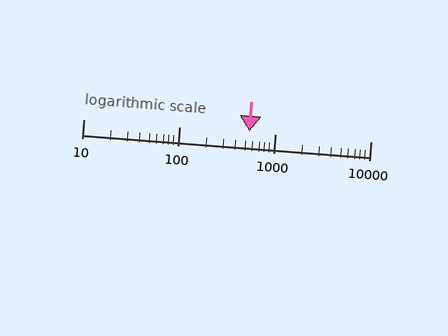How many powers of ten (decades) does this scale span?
The scale spans 3 decades, from 10 to 10000.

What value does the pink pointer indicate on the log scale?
The pointer indicates approximately 540.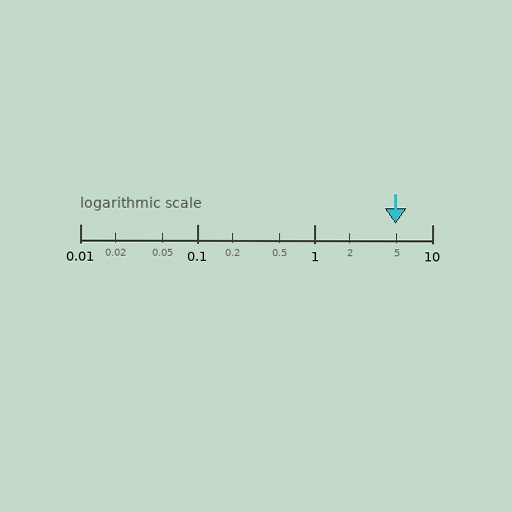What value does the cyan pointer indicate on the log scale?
The pointer indicates approximately 4.9.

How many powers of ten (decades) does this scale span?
The scale spans 3 decades, from 0.01 to 10.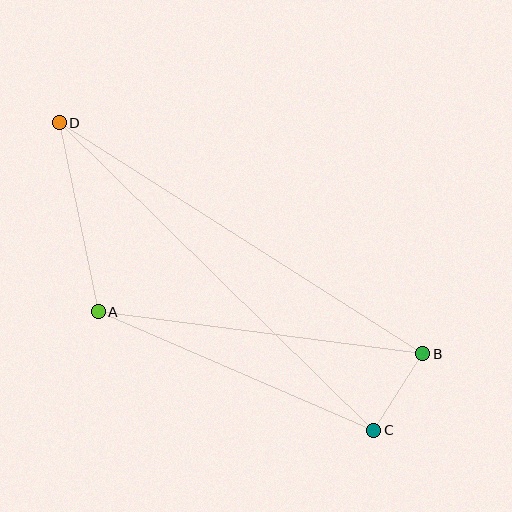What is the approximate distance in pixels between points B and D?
The distance between B and D is approximately 431 pixels.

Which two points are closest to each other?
Points B and C are closest to each other.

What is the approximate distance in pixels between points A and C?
The distance between A and C is approximately 300 pixels.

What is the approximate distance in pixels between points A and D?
The distance between A and D is approximately 193 pixels.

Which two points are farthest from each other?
Points C and D are farthest from each other.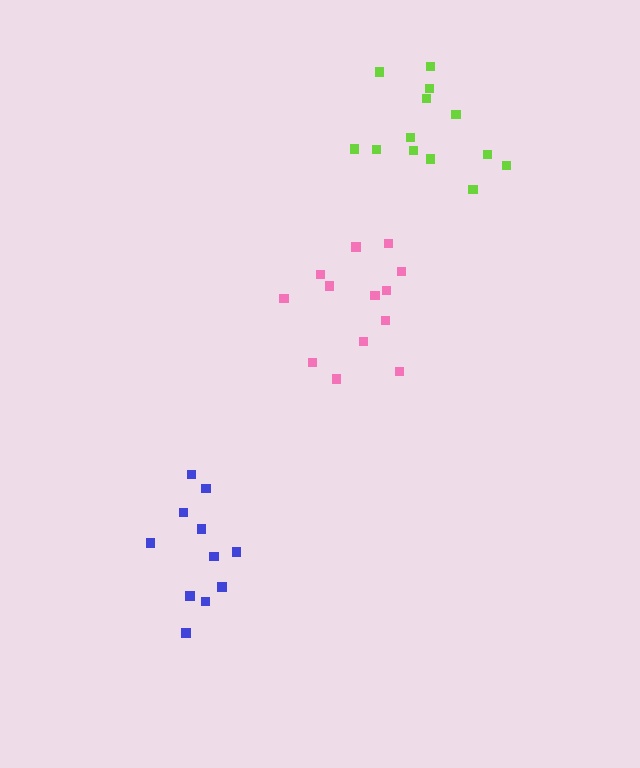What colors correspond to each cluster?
The clusters are colored: pink, blue, lime.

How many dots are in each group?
Group 1: 13 dots, Group 2: 11 dots, Group 3: 13 dots (37 total).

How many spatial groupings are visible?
There are 3 spatial groupings.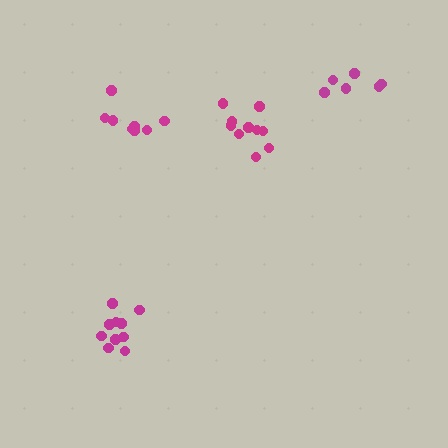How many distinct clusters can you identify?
There are 4 distinct clusters.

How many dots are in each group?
Group 1: 6 dots, Group 2: 9 dots, Group 3: 10 dots, Group 4: 10 dots (35 total).